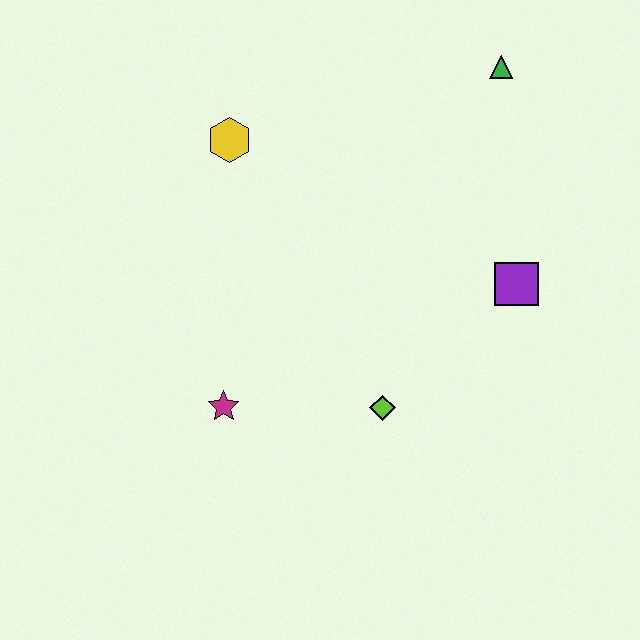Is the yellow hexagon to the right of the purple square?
No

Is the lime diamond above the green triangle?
No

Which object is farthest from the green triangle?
The magenta star is farthest from the green triangle.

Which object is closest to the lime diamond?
The magenta star is closest to the lime diamond.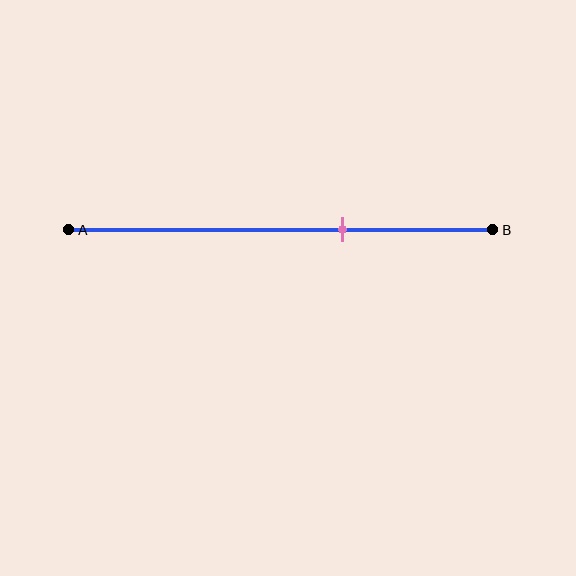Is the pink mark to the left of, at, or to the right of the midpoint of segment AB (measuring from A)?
The pink mark is to the right of the midpoint of segment AB.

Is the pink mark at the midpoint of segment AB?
No, the mark is at about 65% from A, not at the 50% midpoint.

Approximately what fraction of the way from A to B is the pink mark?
The pink mark is approximately 65% of the way from A to B.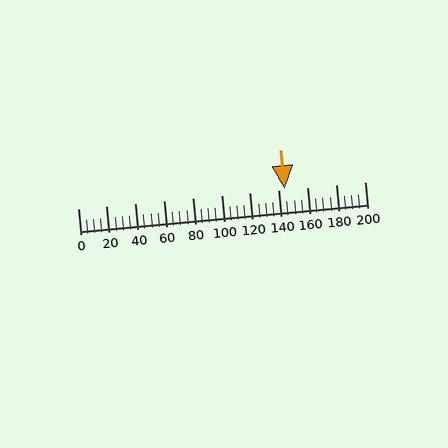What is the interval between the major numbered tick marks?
The major tick marks are spaced 20 units apart.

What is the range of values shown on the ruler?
The ruler shows values from 0 to 200.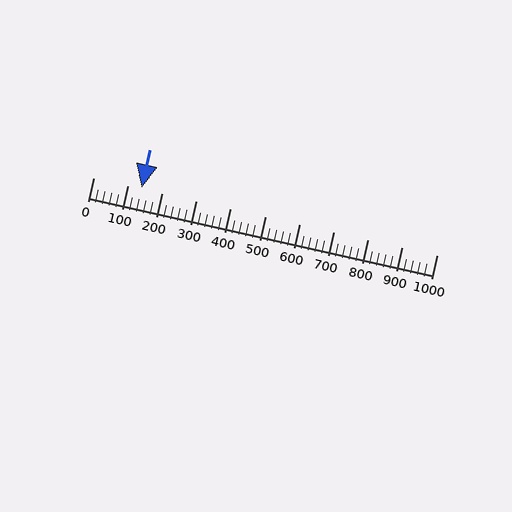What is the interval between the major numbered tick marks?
The major tick marks are spaced 100 units apart.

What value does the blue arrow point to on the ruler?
The blue arrow points to approximately 140.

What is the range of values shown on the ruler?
The ruler shows values from 0 to 1000.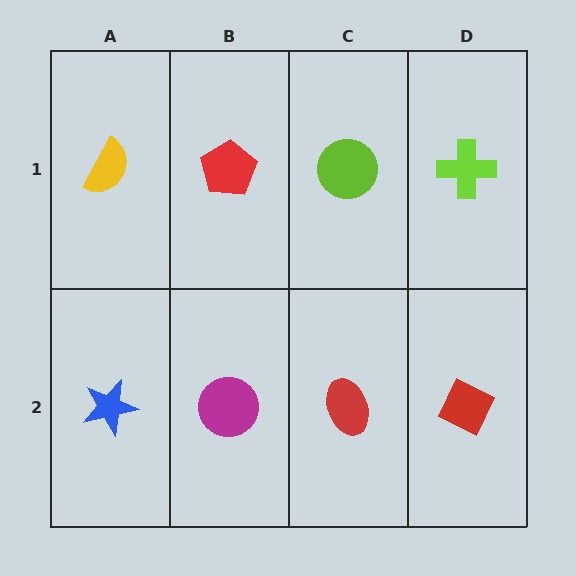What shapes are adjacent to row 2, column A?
A yellow semicircle (row 1, column A), a magenta circle (row 2, column B).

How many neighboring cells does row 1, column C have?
3.